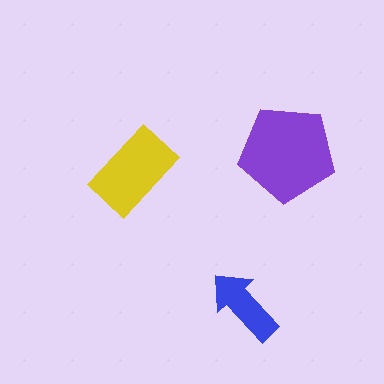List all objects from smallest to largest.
The blue arrow, the yellow rectangle, the purple pentagon.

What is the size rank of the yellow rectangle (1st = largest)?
2nd.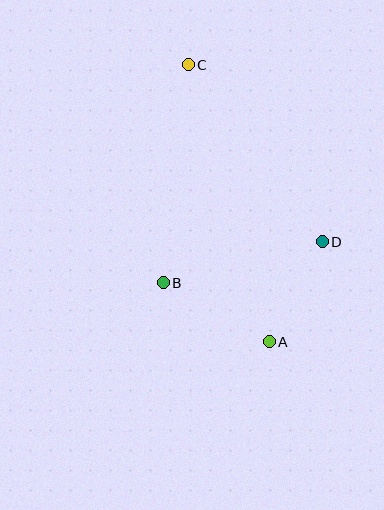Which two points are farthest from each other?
Points A and C are farthest from each other.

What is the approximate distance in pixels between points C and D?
The distance between C and D is approximately 222 pixels.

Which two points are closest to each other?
Points A and D are closest to each other.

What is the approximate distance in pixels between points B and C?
The distance between B and C is approximately 219 pixels.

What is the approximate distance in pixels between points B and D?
The distance between B and D is approximately 164 pixels.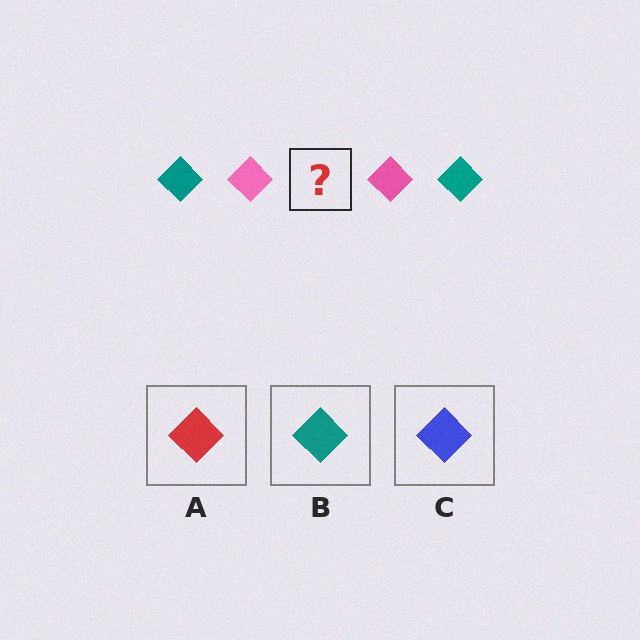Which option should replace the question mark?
Option B.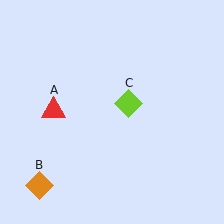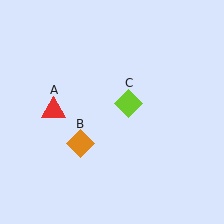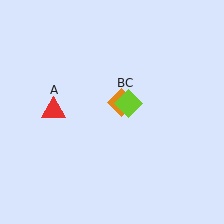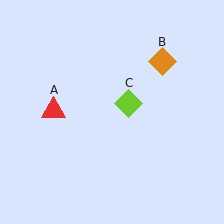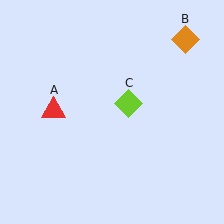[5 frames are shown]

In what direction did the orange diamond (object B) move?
The orange diamond (object B) moved up and to the right.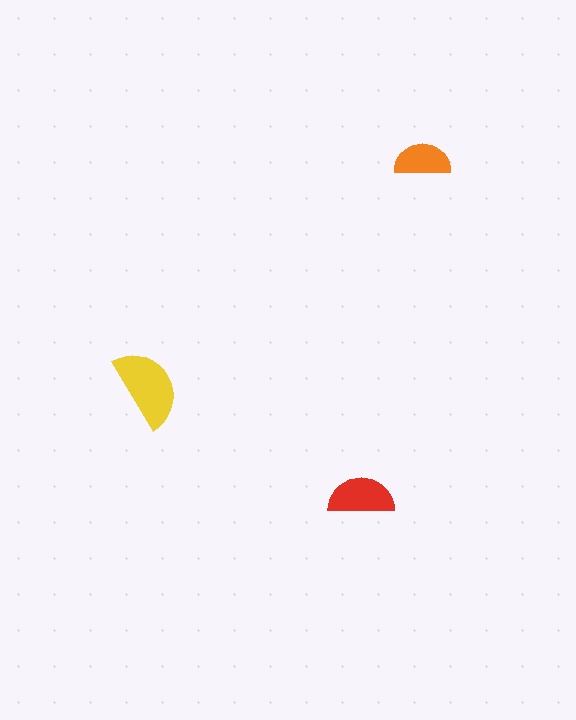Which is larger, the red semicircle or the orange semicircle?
The red one.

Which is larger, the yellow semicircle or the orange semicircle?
The yellow one.